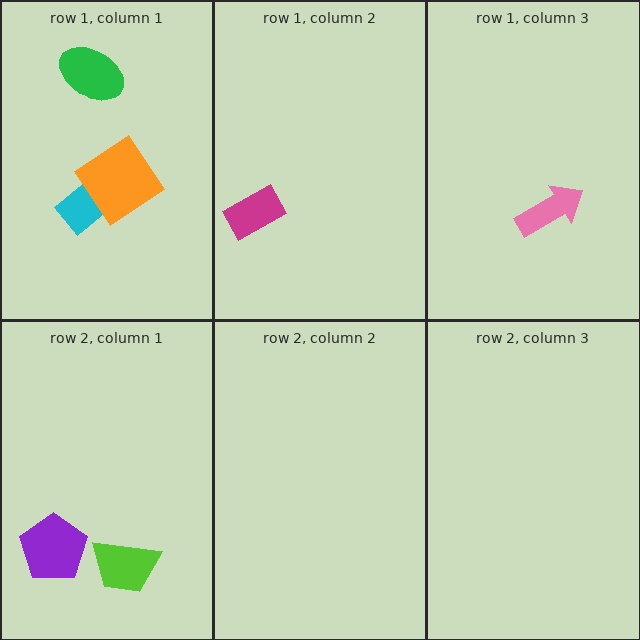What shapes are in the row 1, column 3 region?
The pink arrow.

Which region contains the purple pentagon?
The row 2, column 1 region.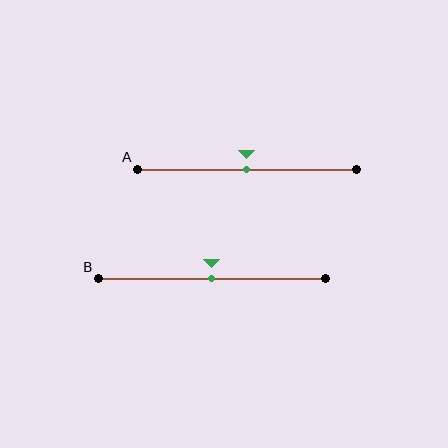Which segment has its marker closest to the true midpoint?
Segment A has its marker closest to the true midpoint.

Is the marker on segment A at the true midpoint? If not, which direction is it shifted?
Yes, the marker on segment A is at the true midpoint.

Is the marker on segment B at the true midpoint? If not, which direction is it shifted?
Yes, the marker on segment B is at the true midpoint.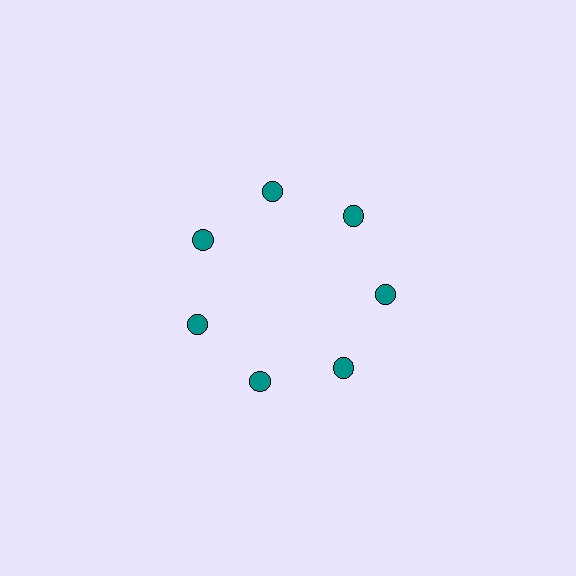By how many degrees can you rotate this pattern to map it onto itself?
The pattern maps onto itself every 51 degrees of rotation.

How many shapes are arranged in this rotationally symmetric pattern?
There are 7 shapes, arranged in 7 groups of 1.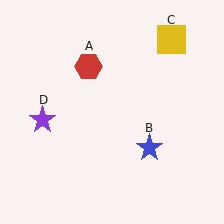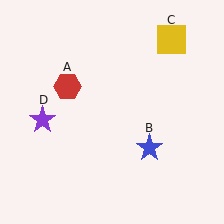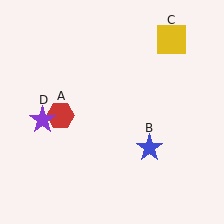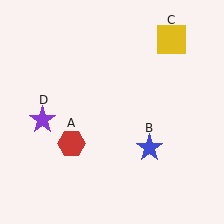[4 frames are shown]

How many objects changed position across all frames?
1 object changed position: red hexagon (object A).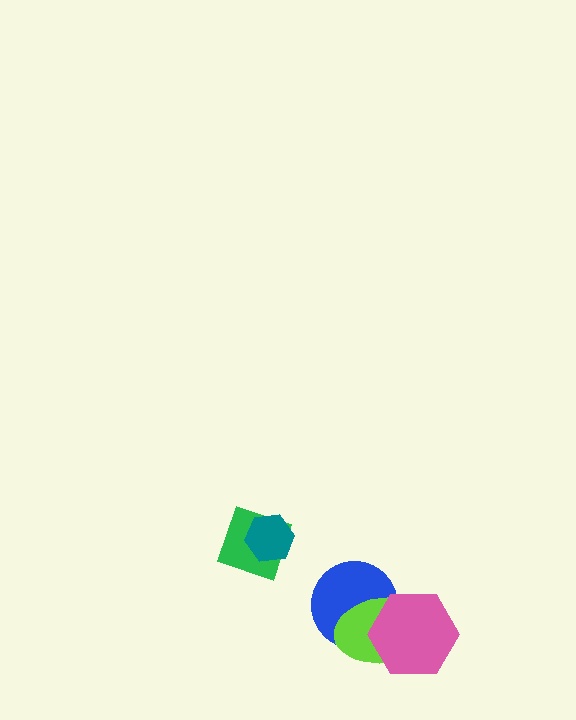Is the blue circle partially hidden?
Yes, it is partially covered by another shape.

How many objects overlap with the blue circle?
2 objects overlap with the blue circle.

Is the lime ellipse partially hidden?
Yes, it is partially covered by another shape.